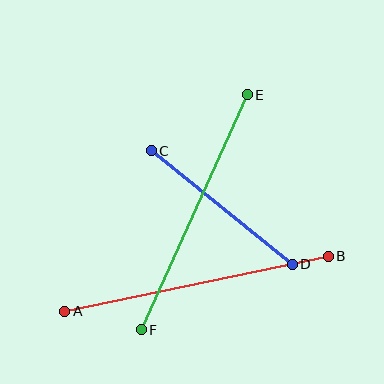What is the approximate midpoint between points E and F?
The midpoint is at approximately (194, 212) pixels.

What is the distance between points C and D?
The distance is approximately 181 pixels.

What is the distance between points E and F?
The distance is approximately 258 pixels.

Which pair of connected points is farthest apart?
Points A and B are farthest apart.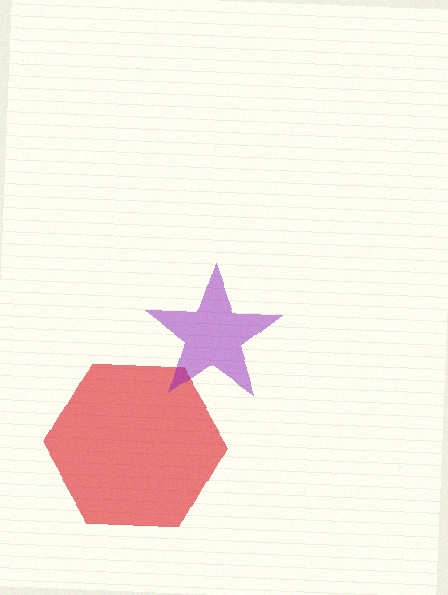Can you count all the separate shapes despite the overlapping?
Yes, there are 2 separate shapes.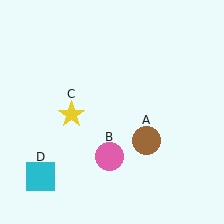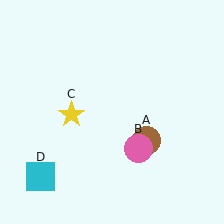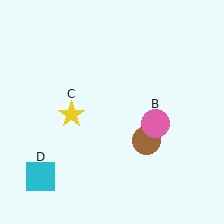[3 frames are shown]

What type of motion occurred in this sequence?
The pink circle (object B) rotated counterclockwise around the center of the scene.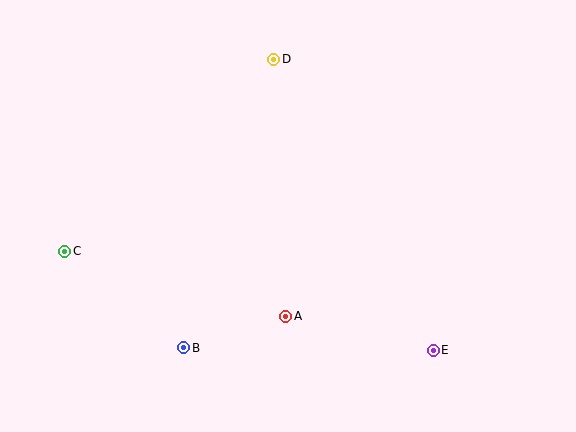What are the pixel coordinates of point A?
Point A is at (286, 316).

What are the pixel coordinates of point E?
Point E is at (433, 350).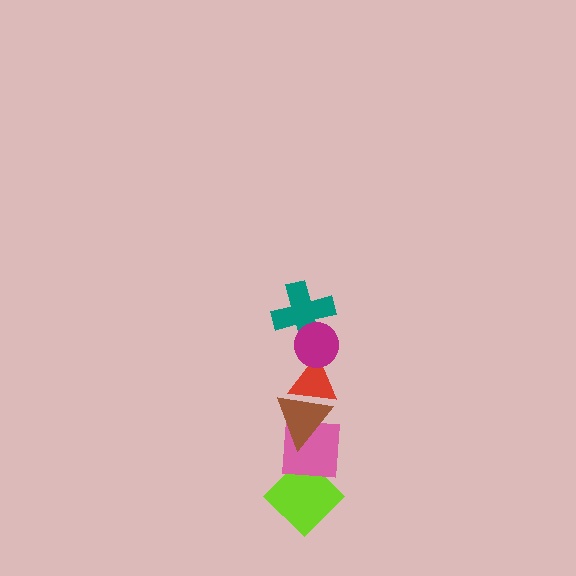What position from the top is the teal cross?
The teal cross is 2nd from the top.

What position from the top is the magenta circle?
The magenta circle is 1st from the top.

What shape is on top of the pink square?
The brown triangle is on top of the pink square.